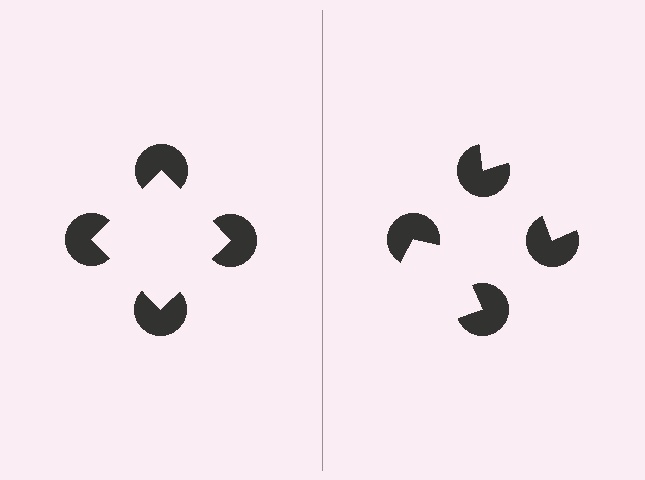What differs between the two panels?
The pac-man discs are positioned identically on both sides; only the wedge orientations differ. On the left they align to a square; on the right they are misaligned.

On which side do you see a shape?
An illusory square appears on the left side. On the right side the wedge cuts are rotated, so no coherent shape forms.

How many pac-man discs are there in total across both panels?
8 — 4 on each side.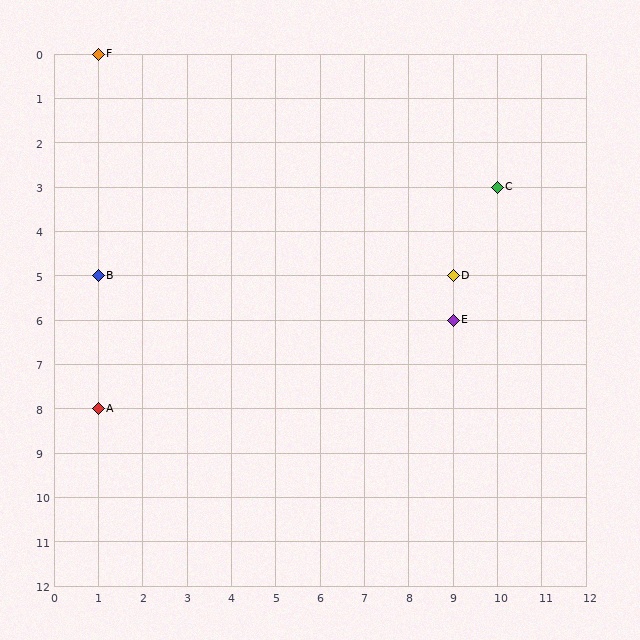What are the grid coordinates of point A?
Point A is at grid coordinates (1, 8).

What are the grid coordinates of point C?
Point C is at grid coordinates (10, 3).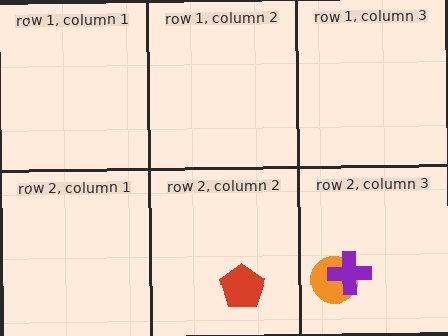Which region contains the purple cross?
The row 2, column 3 region.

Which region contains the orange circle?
The row 2, column 3 region.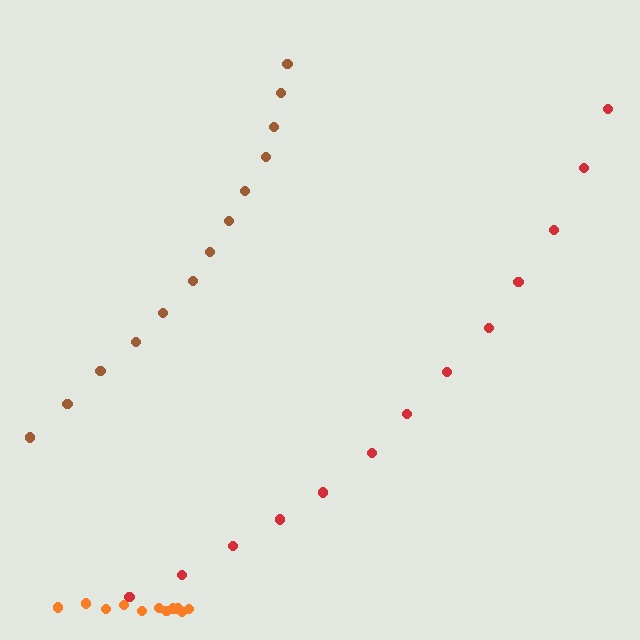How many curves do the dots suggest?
There are 3 distinct paths.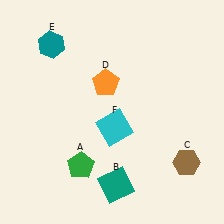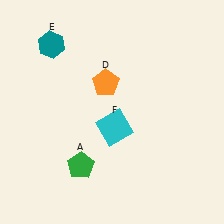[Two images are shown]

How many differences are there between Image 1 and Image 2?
There are 2 differences between the two images.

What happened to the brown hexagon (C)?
The brown hexagon (C) was removed in Image 2. It was in the bottom-right area of Image 1.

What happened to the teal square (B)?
The teal square (B) was removed in Image 2. It was in the bottom-right area of Image 1.